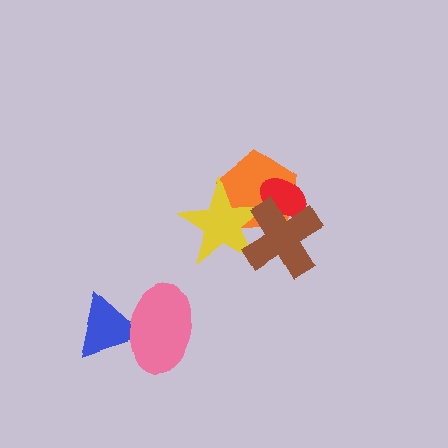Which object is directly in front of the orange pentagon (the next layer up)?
The red ellipse is directly in front of the orange pentagon.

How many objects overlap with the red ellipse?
2 objects overlap with the red ellipse.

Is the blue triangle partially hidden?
Yes, it is partially covered by another shape.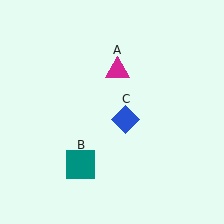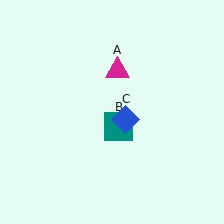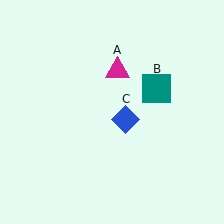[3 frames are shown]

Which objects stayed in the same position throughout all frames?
Magenta triangle (object A) and blue diamond (object C) remained stationary.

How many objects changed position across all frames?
1 object changed position: teal square (object B).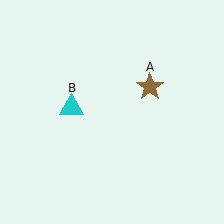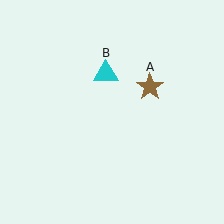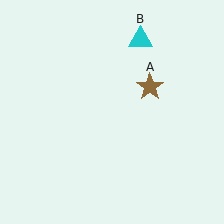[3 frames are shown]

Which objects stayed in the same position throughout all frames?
Brown star (object A) remained stationary.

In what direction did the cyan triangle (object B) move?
The cyan triangle (object B) moved up and to the right.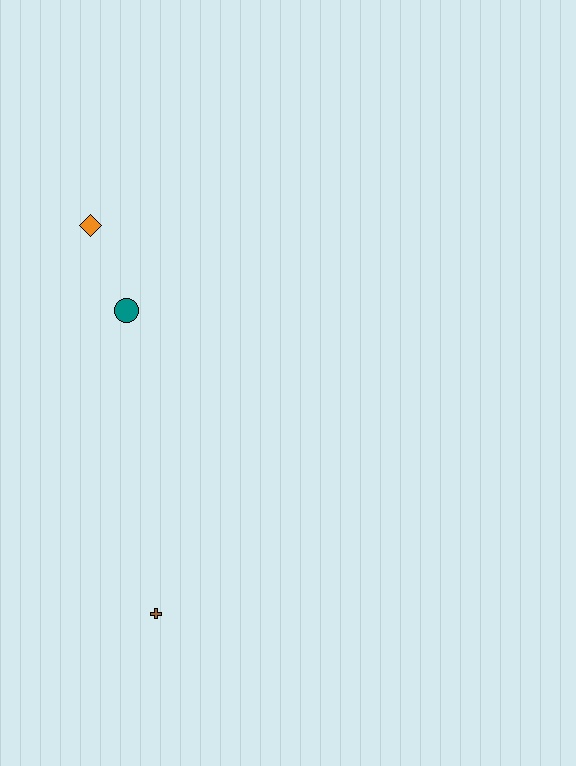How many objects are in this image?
There are 3 objects.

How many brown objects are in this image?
There is 1 brown object.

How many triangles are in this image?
There are no triangles.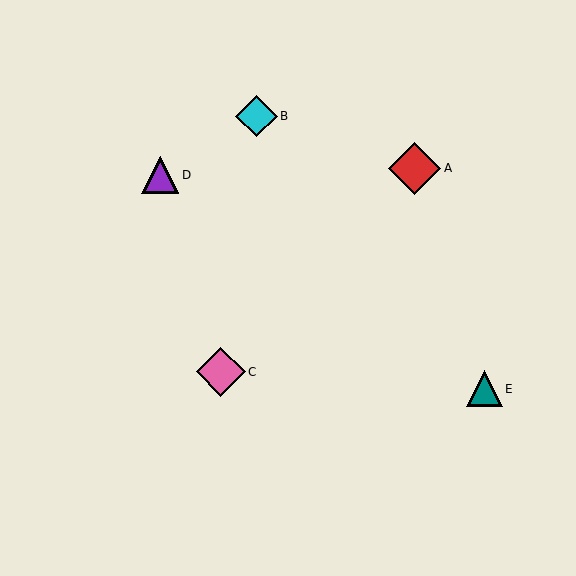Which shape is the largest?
The red diamond (labeled A) is the largest.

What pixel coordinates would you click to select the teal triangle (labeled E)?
Click at (485, 389) to select the teal triangle E.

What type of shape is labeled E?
Shape E is a teal triangle.